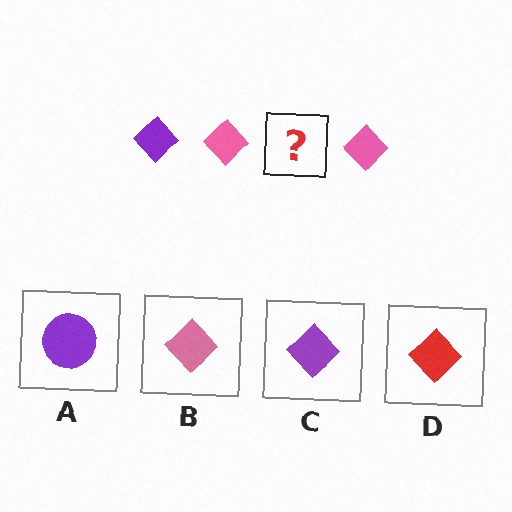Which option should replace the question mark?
Option C.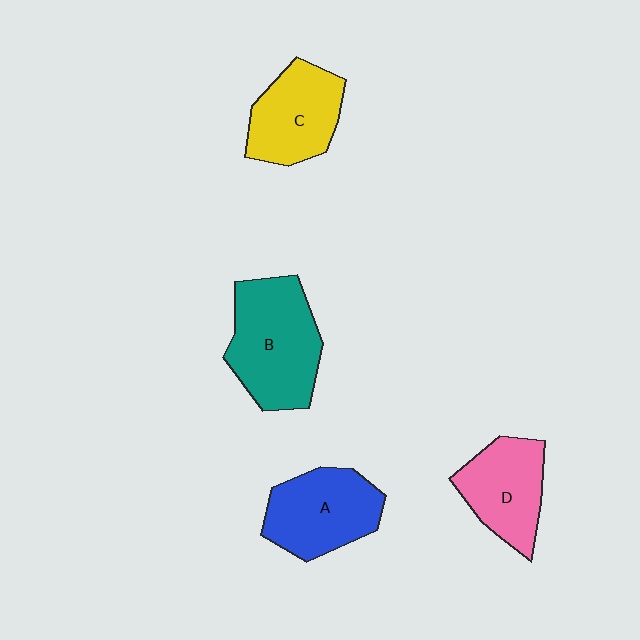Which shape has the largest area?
Shape B (teal).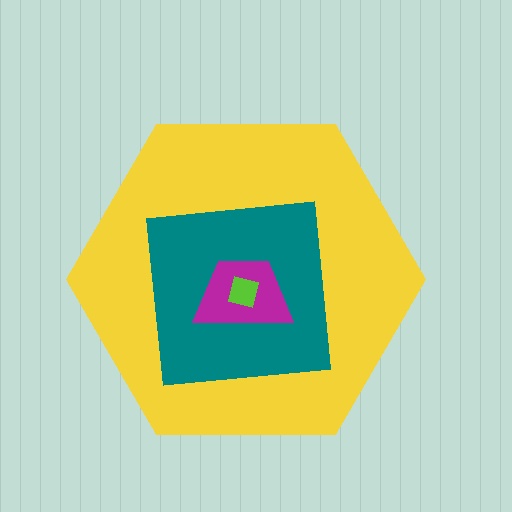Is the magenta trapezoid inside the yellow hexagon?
Yes.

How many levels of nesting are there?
4.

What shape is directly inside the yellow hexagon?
The teal square.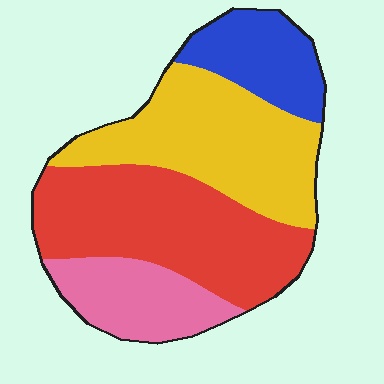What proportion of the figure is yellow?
Yellow covers 32% of the figure.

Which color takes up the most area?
Red, at roughly 35%.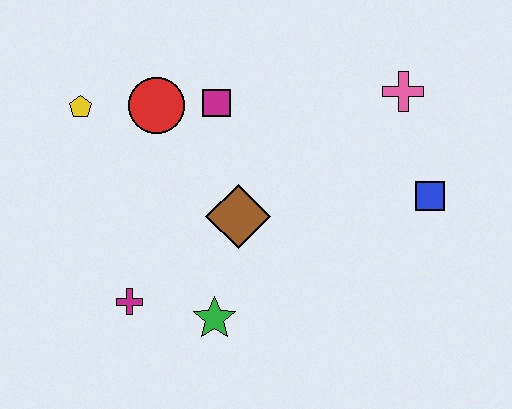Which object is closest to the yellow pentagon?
The red circle is closest to the yellow pentagon.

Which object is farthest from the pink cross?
The magenta cross is farthest from the pink cross.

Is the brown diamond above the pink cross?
No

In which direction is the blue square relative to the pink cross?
The blue square is below the pink cross.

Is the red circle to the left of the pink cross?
Yes